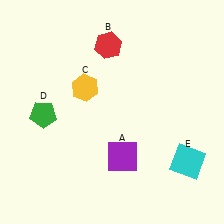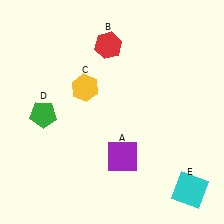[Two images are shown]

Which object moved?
The cyan square (E) moved down.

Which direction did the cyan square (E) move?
The cyan square (E) moved down.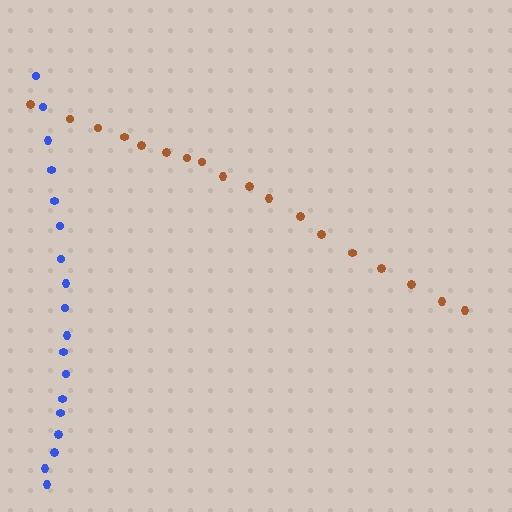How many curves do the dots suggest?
There are 2 distinct paths.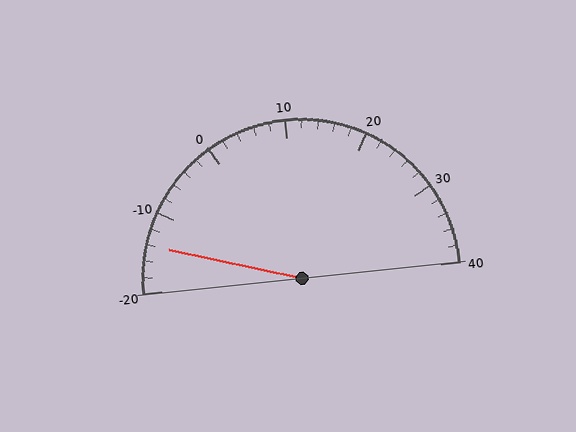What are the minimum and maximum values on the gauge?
The gauge ranges from -20 to 40.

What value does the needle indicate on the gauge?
The needle indicates approximately -14.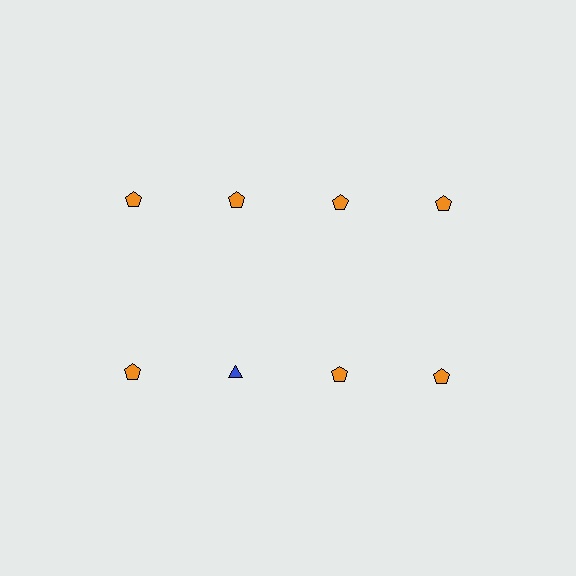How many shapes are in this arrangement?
There are 8 shapes arranged in a grid pattern.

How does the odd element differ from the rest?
It differs in both color (blue instead of orange) and shape (triangle instead of pentagon).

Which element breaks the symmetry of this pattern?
The blue triangle in the second row, second from left column breaks the symmetry. All other shapes are orange pentagons.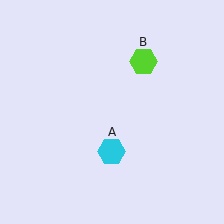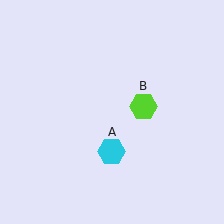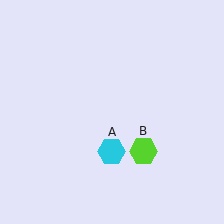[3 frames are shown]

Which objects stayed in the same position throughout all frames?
Cyan hexagon (object A) remained stationary.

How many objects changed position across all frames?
1 object changed position: lime hexagon (object B).